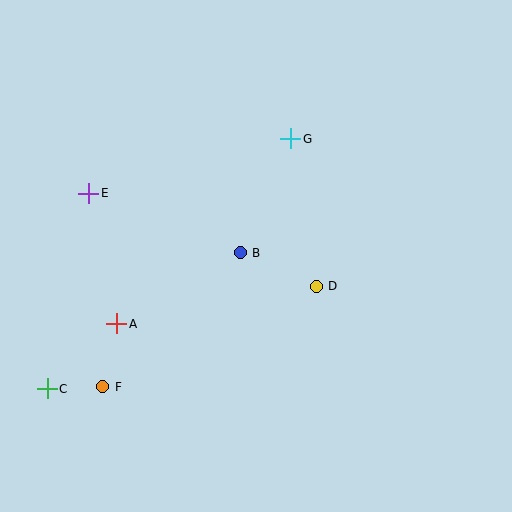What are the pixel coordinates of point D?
Point D is at (316, 286).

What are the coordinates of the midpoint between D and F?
The midpoint between D and F is at (210, 337).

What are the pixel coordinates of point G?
Point G is at (291, 139).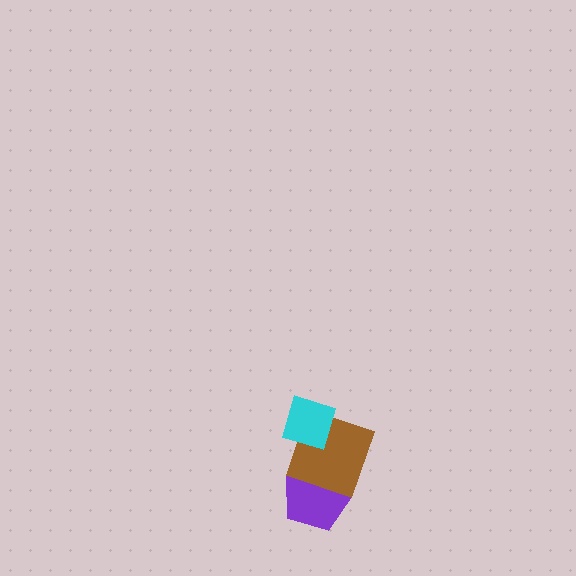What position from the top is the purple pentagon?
The purple pentagon is 3rd from the top.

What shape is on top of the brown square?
The cyan diamond is on top of the brown square.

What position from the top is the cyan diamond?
The cyan diamond is 1st from the top.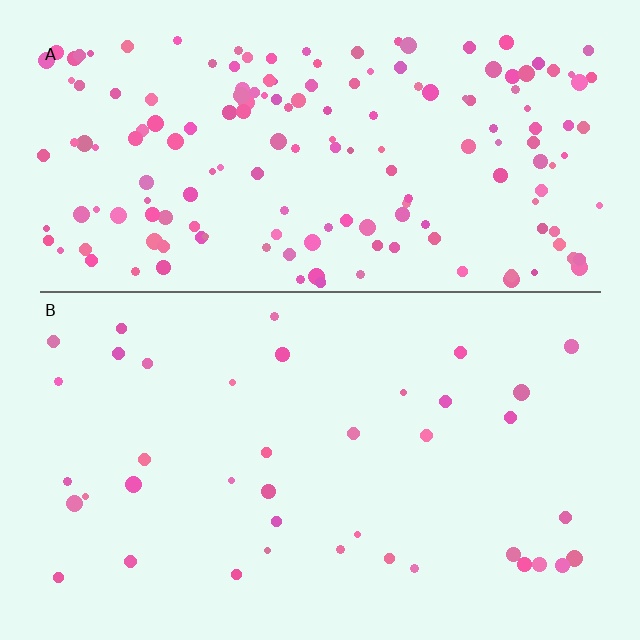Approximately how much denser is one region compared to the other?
Approximately 4.4× — region A over region B.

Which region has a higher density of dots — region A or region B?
A (the top).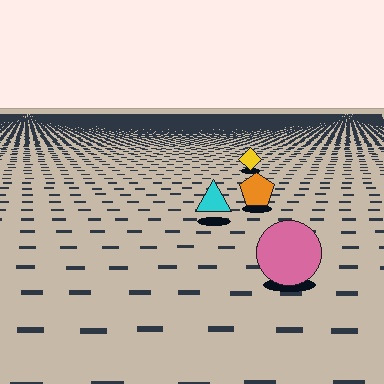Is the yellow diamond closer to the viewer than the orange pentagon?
No. The orange pentagon is closer — you can tell from the texture gradient: the ground texture is coarser near it.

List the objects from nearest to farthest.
From nearest to farthest: the pink circle, the cyan triangle, the orange pentagon, the yellow diamond.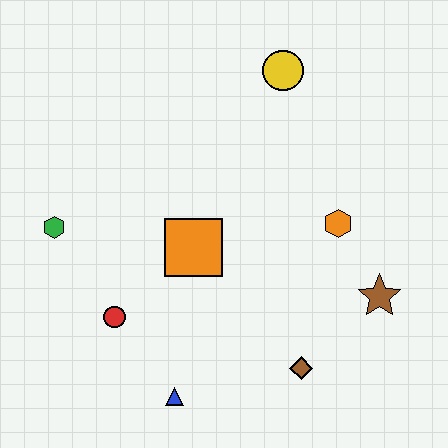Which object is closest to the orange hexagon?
The brown star is closest to the orange hexagon.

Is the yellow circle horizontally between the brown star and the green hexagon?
Yes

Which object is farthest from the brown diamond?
The yellow circle is farthest from the brown diamond.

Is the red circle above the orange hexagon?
No